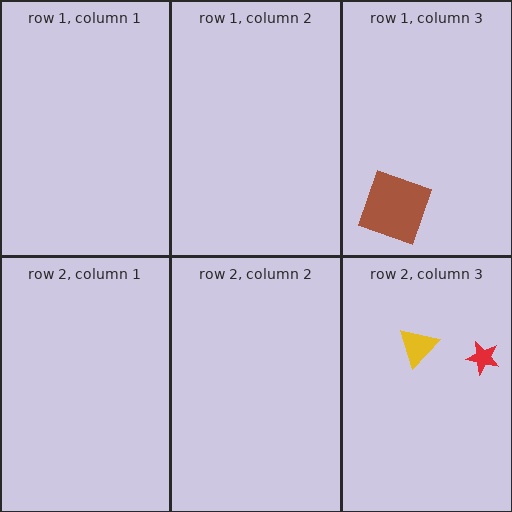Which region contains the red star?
The row 2, column 3 region.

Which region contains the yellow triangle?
The row 2, column 3 region.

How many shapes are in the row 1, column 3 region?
1.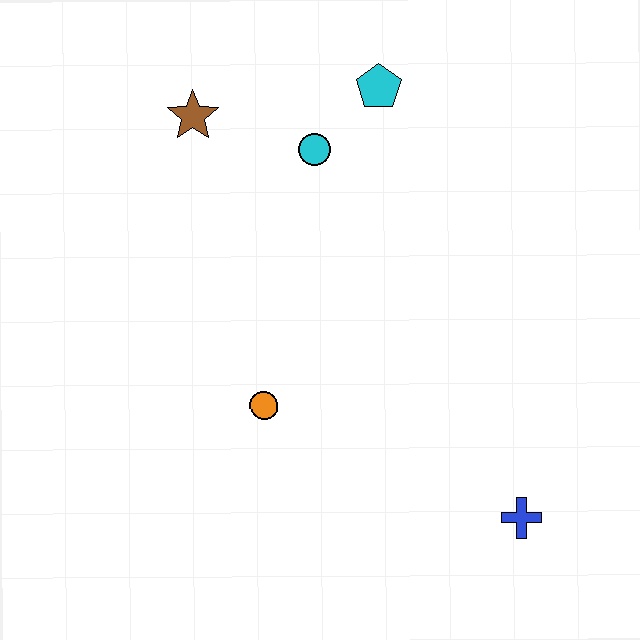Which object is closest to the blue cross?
The orange circle is closest to the blue cross.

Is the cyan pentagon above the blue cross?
Yes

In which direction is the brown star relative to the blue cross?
The brown star is above the blue cross.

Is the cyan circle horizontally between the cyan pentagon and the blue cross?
No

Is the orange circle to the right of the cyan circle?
No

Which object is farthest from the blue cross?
The brown star is farthest from the blue cross.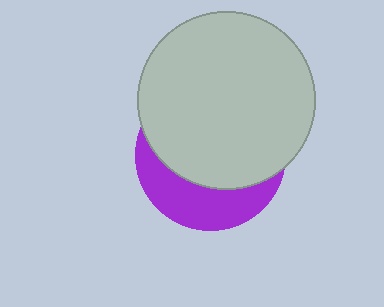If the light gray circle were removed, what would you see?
You would see the complete purple circle.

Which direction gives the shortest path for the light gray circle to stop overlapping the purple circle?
Moving up gives the shortest separation.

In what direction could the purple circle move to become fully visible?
The purple circle could move down. That would shift it out from behind the light gray circle entirely.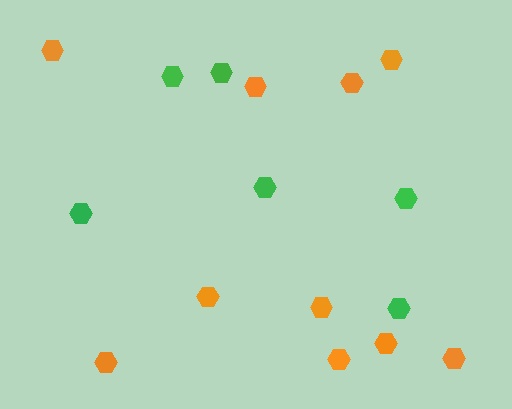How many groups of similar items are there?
There are 2 groups: one group of green hexagons (6) and one group of orange hexagons (10).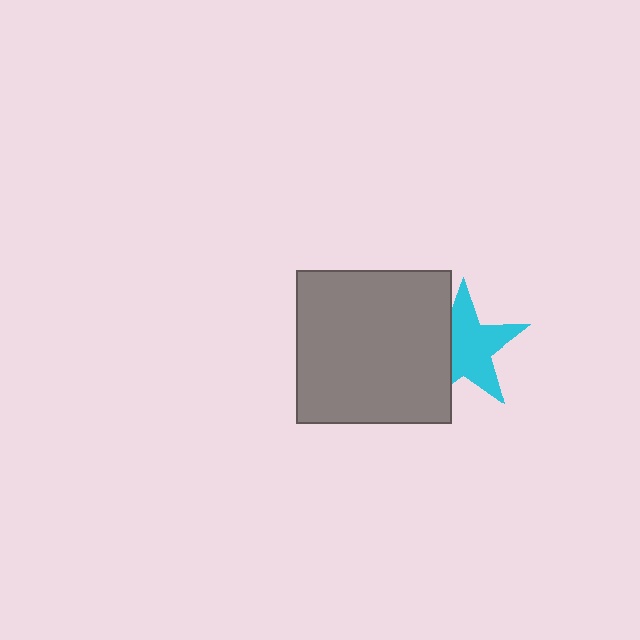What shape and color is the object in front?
The object in front is a gray rectangle.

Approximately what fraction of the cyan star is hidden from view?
Roughly 33% of the cyan star is hidden behind the gray rectangle.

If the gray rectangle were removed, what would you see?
You would see the complete cyan star.